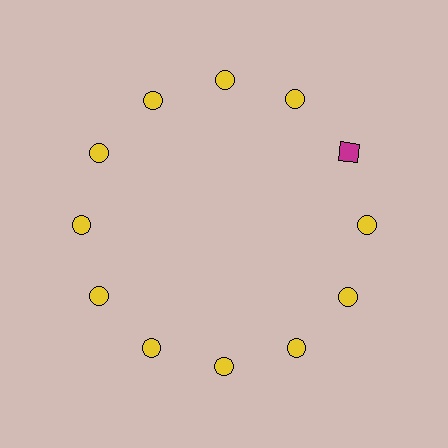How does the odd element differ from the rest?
It differs in both color (magenta instead of yellow) and shape (square instead of circle).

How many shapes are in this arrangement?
There are 12 shapes arranged in a ring pattern.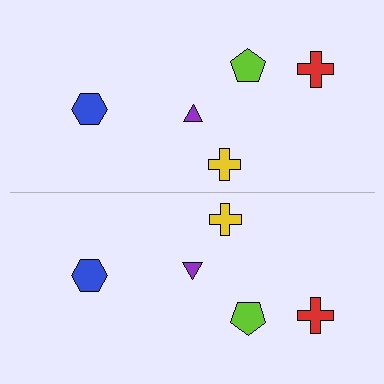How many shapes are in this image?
There are 10 shapes in this image.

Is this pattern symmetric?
Yes, this pattern has bilateral (reflection) symmetry.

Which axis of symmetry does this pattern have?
The pattern has a horizontal axis of symmetry running through the center of the image.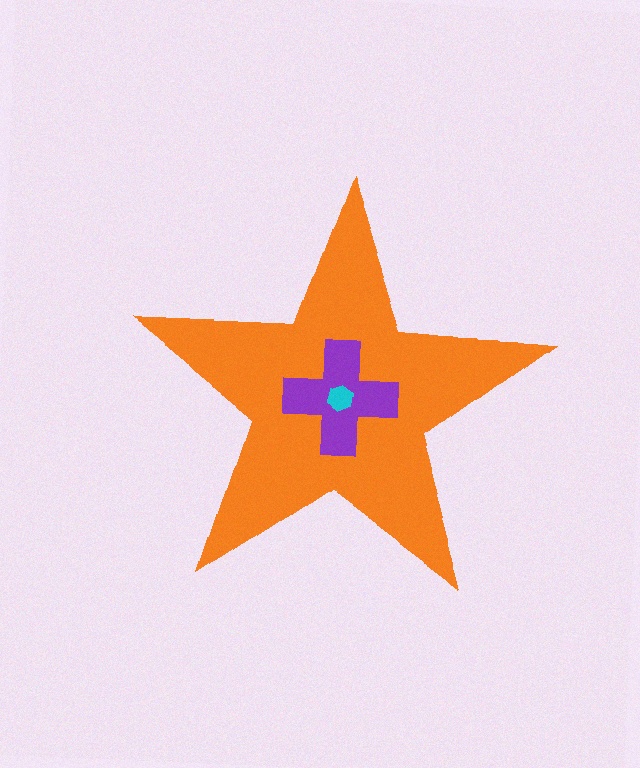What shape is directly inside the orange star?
The purple cross.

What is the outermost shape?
The orange star.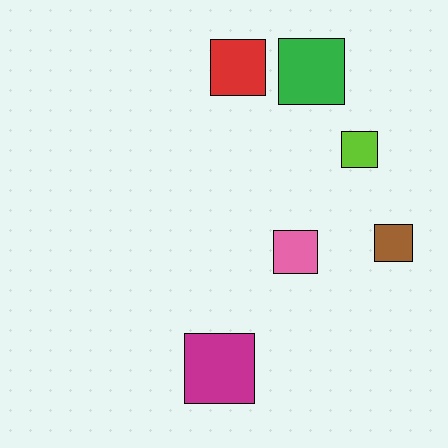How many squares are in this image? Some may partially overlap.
There are 6 squares.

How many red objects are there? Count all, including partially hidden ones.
There is 1 red object.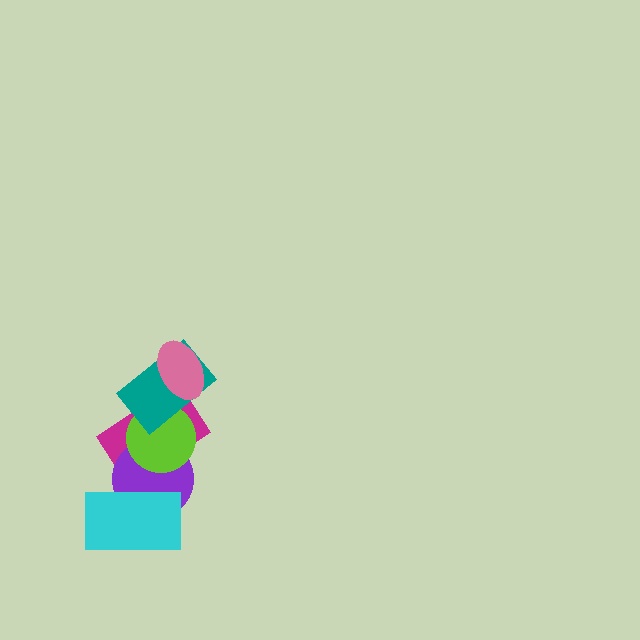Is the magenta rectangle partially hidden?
Yes, it is partially covered by another shape.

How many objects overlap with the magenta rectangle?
4 objects overlap with the magenta rectangle.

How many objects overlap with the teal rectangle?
3 objects overlap with the teal rectangle.